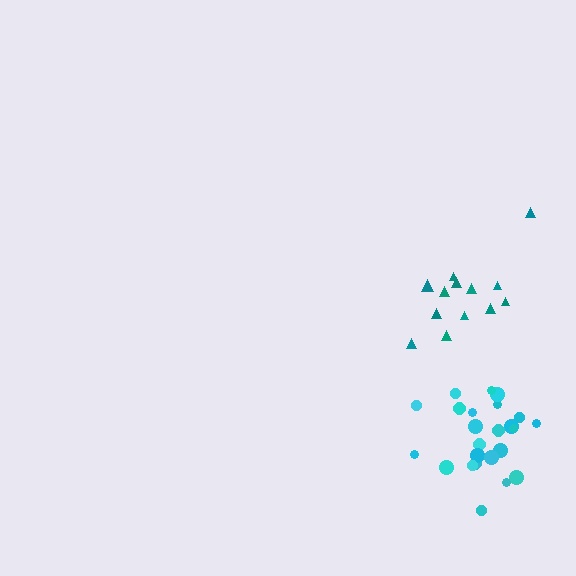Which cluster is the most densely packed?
Cyan.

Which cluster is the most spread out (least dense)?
Teal.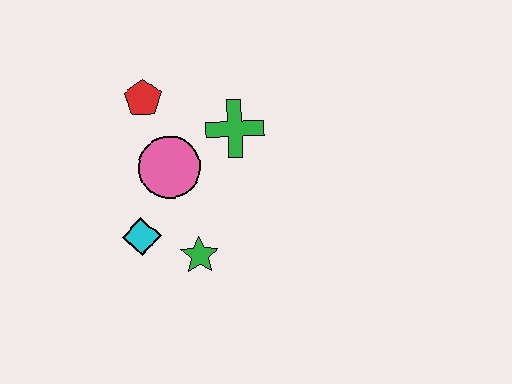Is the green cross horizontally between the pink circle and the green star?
No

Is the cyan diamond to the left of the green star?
Yes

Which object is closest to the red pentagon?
The pink circle is closest to the red pentagon.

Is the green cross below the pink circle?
No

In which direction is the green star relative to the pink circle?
The green star is below the pink circle.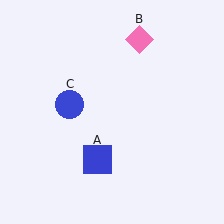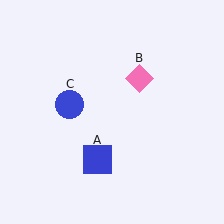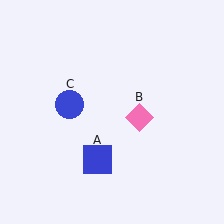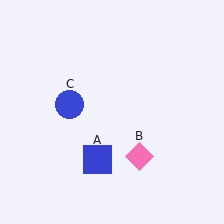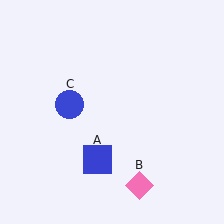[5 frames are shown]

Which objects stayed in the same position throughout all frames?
Blue square (object A) and blue circle (object C) remained stationary.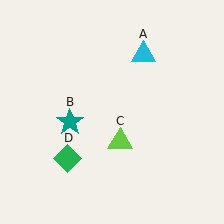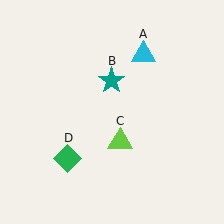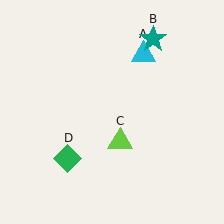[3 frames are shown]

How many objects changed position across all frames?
1 object changed position: teal star (object B).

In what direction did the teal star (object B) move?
The teal star (object B) moved up and to the right.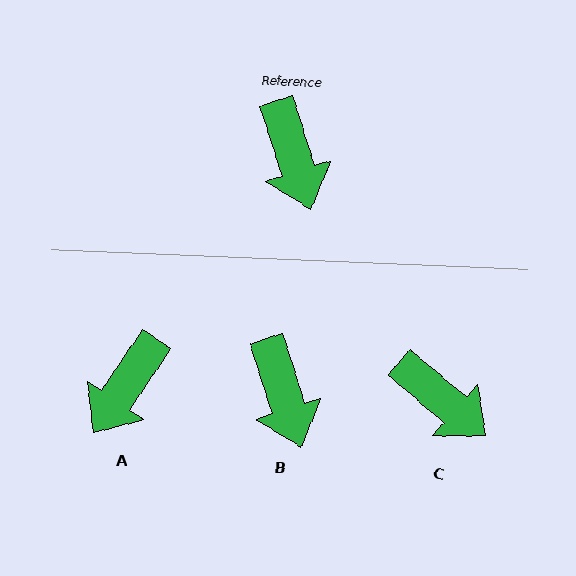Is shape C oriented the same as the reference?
No, it is off by about 32 degrees.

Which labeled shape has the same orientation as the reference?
B.